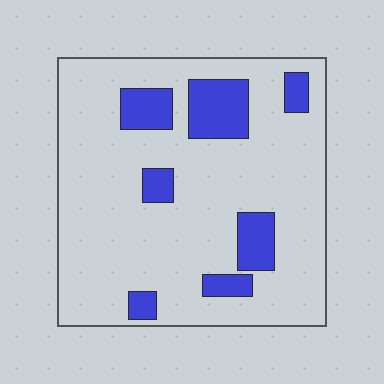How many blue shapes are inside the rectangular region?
7.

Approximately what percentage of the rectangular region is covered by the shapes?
Approximately 15%.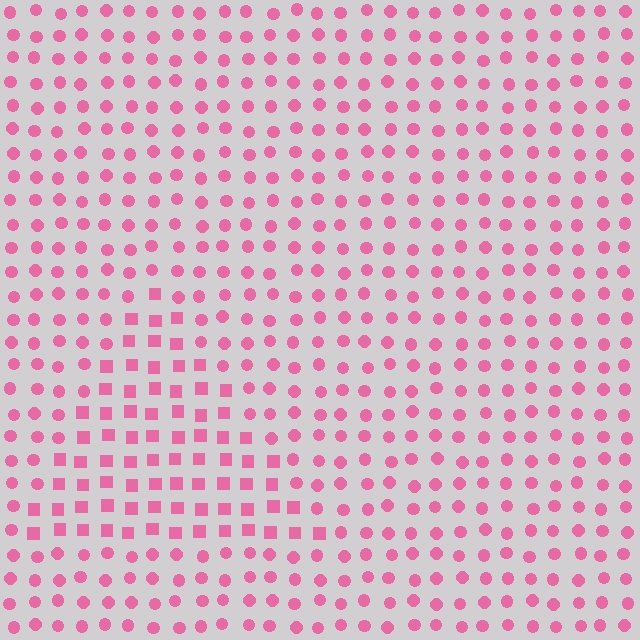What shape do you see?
I see a triangle.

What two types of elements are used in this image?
The image uses squares inside the triangle region and circles outside it.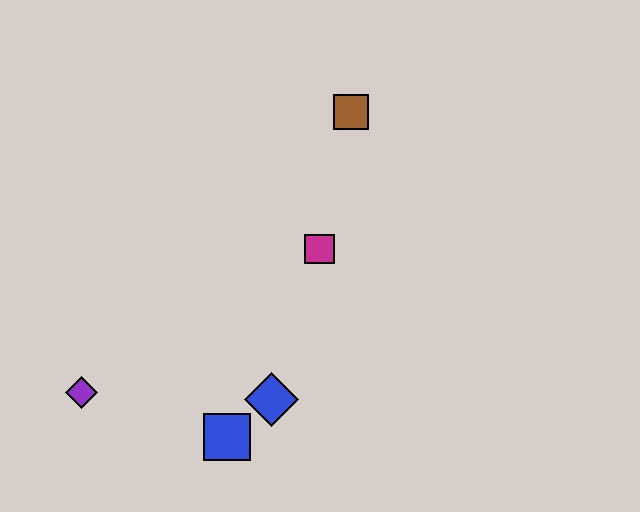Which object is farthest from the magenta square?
The purple diamond is farthest from the magenta square.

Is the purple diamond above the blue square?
Yes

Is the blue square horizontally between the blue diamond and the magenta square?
No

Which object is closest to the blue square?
The blue diamond is closest to the blue square.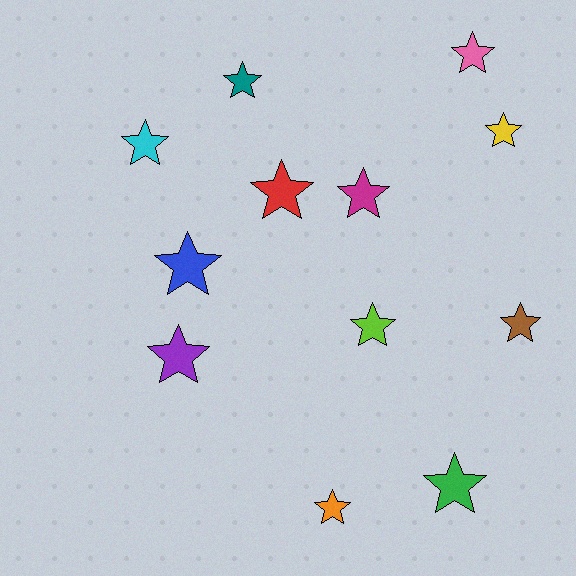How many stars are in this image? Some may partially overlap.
There are 12 stars.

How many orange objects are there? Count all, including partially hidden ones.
There is 1 orange object.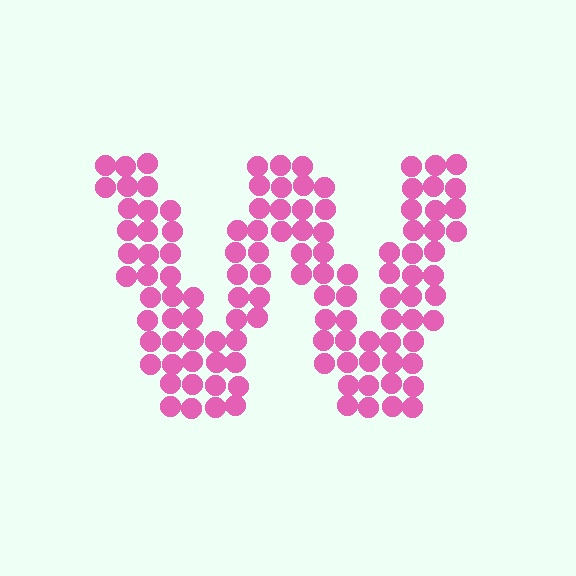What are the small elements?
The small elements are circles.